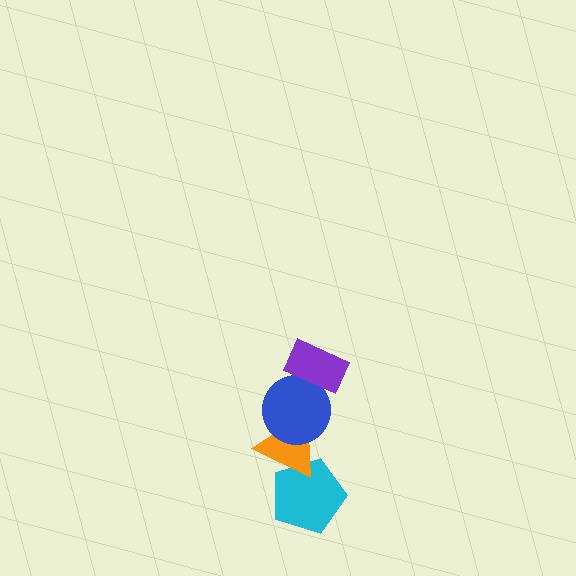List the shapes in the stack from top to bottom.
From top to bottom: the purple rectangle, the blue circle, the orange triangle, the cyan pentagon.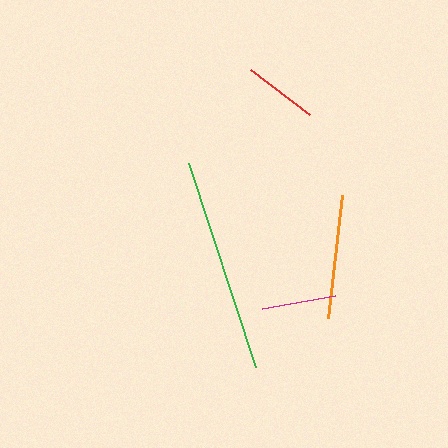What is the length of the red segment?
The red segment is approximately 74 pixels long.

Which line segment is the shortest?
The red line is the shortest at approximately 74 pixels.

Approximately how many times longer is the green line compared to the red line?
The green line is approximately 2.9 times the length of the red line.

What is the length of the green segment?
The green segment is approximately 214 pixels long.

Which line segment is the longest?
The green line is the longest at approximately 214 pixels.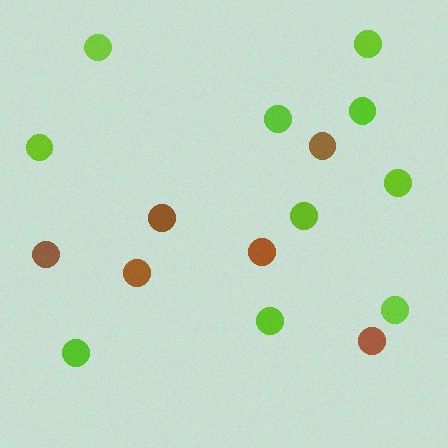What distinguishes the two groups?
There are 2 groups: one group of brown circles (6) and one group of lime circles (10).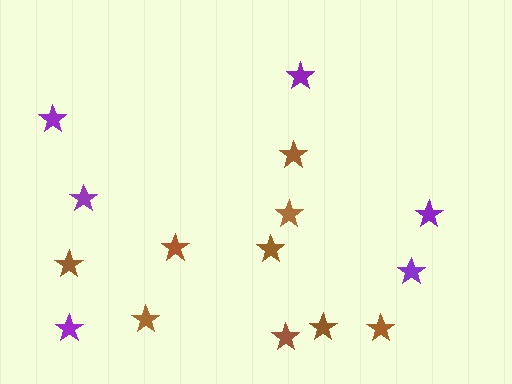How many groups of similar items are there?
There are 2 groups: one group of purple stars (6) and one group of brown stars (9).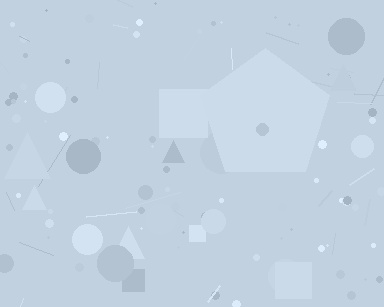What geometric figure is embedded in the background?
A pentagon is embedded in the background.